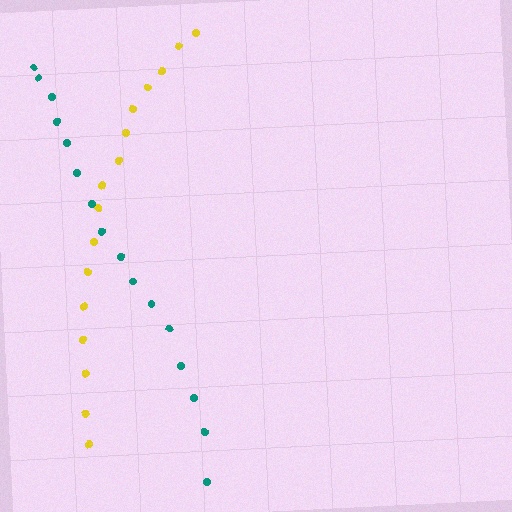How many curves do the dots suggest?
There are 2 distinct paths.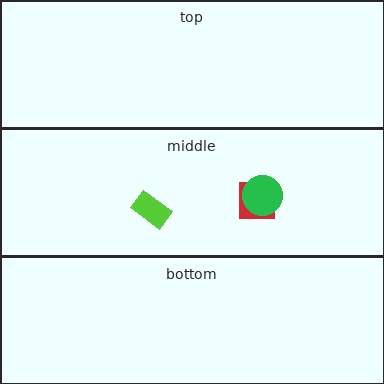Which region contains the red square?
The middle region.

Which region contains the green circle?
The middle region.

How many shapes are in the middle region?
3.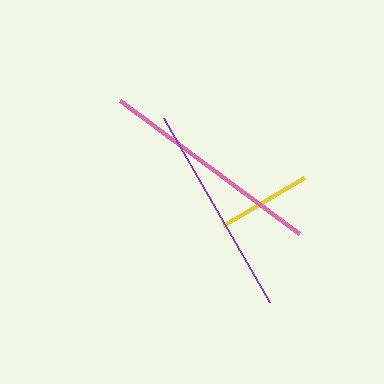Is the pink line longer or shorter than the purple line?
The pink line is longer than the purple line.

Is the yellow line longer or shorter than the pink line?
The pink line is longer than the yellow line.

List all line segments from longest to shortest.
From longest to shortest: pink, purple, yellow.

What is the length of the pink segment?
The pink segment is approximately 222 pixels long.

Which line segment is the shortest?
The yellow line is the shortest at approximately 94 pixels.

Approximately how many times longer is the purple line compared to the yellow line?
The purple line is approximately 2.3 times the length of the yellow line.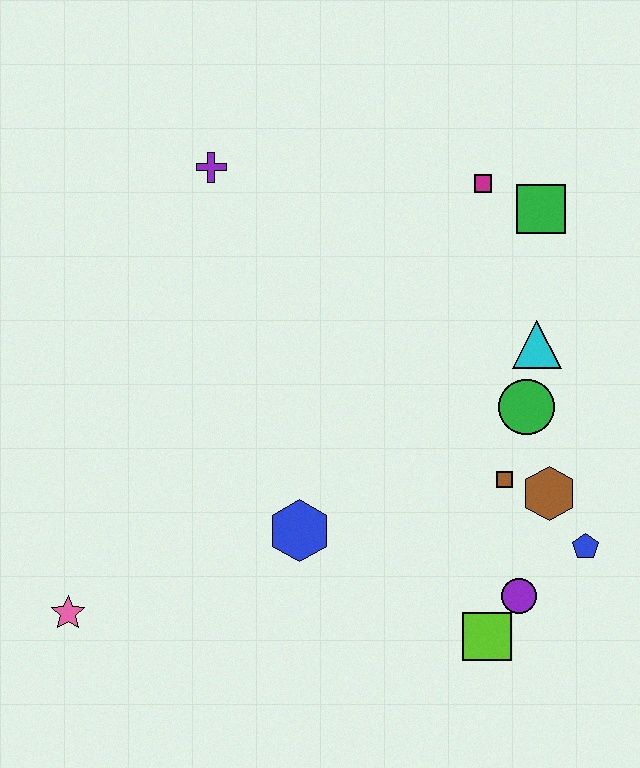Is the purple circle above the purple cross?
No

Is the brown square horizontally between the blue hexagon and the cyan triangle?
Yes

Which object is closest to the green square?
The magenta square is closest to the green square.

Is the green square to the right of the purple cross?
Yes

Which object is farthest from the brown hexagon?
The pink star is farthest from the brown hexagon.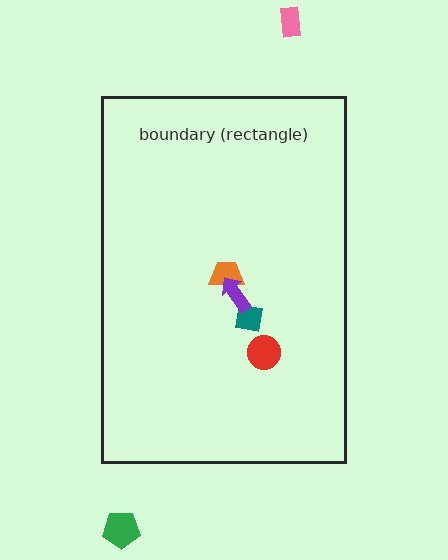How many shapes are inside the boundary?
4 inside, 2 outside.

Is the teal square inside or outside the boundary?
Inside.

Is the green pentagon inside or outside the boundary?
Outside.